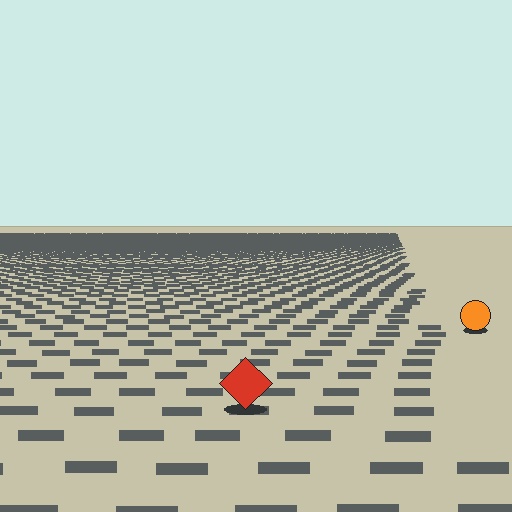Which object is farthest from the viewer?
The orange circle is farthest from the viewer. It appears smaller and the ground texture around it is denser.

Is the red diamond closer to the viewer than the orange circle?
Yes. The red diamond is closer — you can tell from the texture gradient: the ground texture is coarser near it.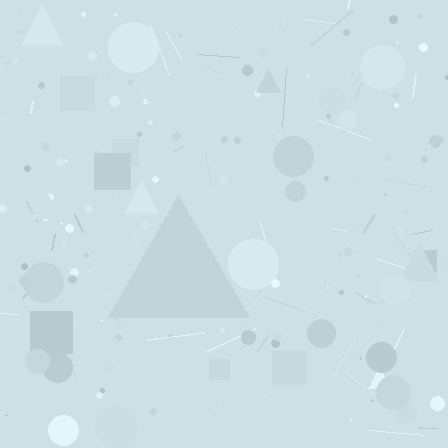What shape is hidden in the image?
A triangle is hidden in the image.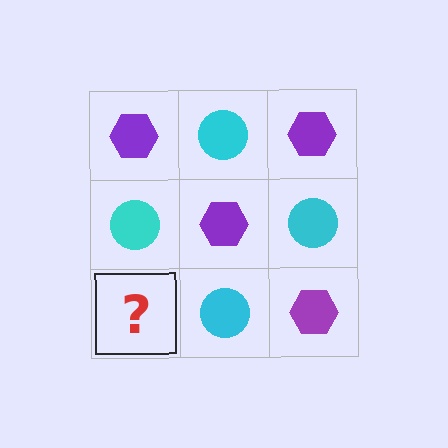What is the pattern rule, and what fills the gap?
The rule is that it alternates purple hexagon and cyan circle in a checkerboard pattern. The gap should be filled with a purple hexagon.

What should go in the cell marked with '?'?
The missing cell should contain a purple hexagon.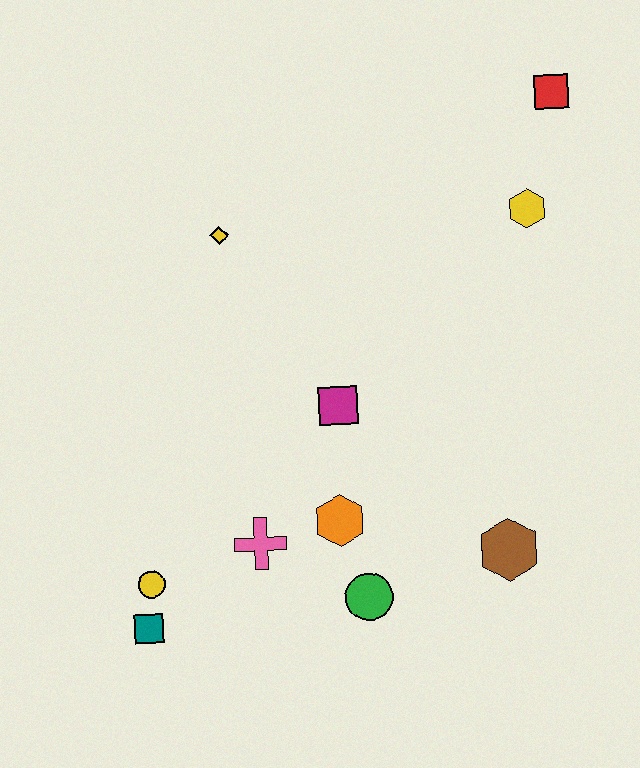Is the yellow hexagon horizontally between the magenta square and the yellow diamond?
No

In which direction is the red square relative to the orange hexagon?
The red square is above the orange hexagon.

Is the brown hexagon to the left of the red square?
Yes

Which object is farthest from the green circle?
The red square is farthest from the green circle.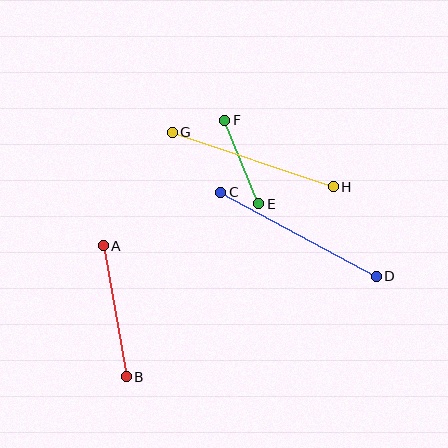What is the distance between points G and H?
The distance is approximately 170 pixels.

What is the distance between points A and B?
The distance is approximately 133 pixels.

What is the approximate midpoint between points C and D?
The midpoint is at approximately (299, 234) pixels.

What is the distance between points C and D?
The distance is approximately 177 pixels.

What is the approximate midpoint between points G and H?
The midpoint is at approximately (253, 160) pixels.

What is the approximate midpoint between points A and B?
The midpoint is at approximately (115, 311) pixels.